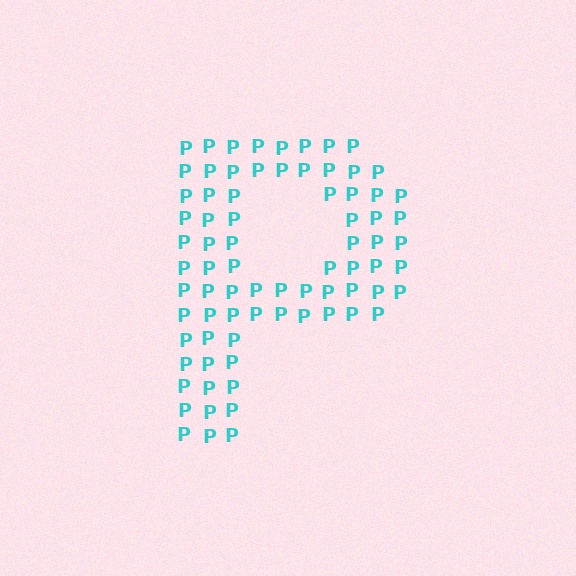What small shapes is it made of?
It is made of small letter P's.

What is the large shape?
The large shape is the letter P.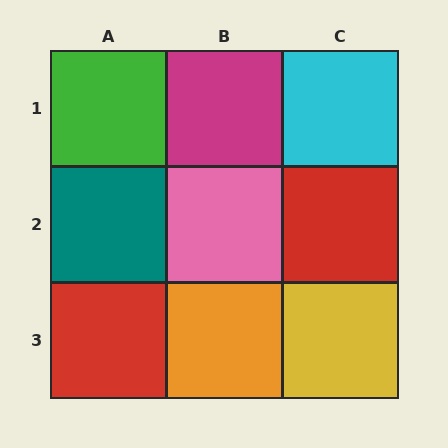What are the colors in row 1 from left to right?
Green, magenta, cyan.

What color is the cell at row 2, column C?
Red.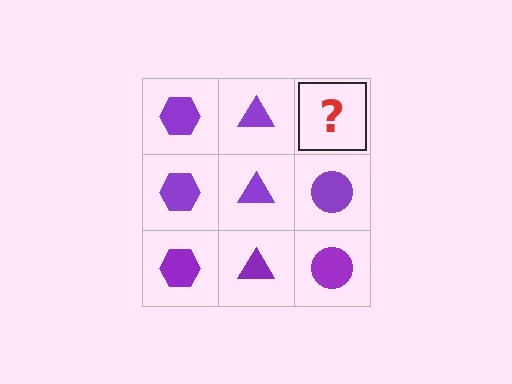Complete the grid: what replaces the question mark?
The question mark should be replaced with a purple circle.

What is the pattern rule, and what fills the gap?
The rule is that each column has a consistent shape. The gap should be filled with a purple circle.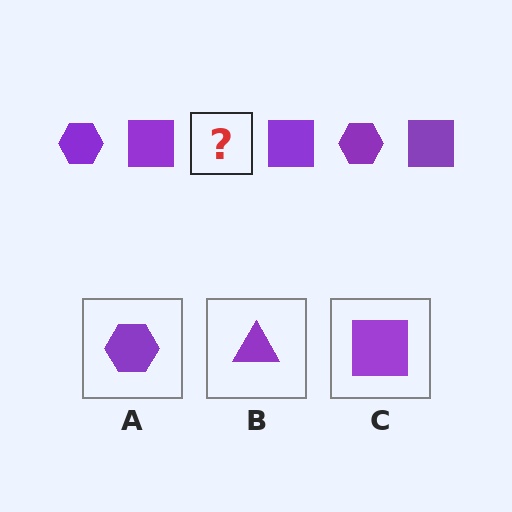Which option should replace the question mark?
Option A.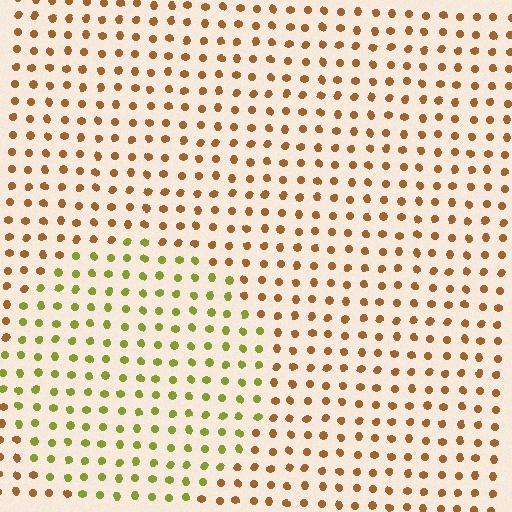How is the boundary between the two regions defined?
The boundary is defined purely by a slight shift in hue (about 46 degrees). Spacing, size, and orientation are identical on both sides.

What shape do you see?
I see a circle.